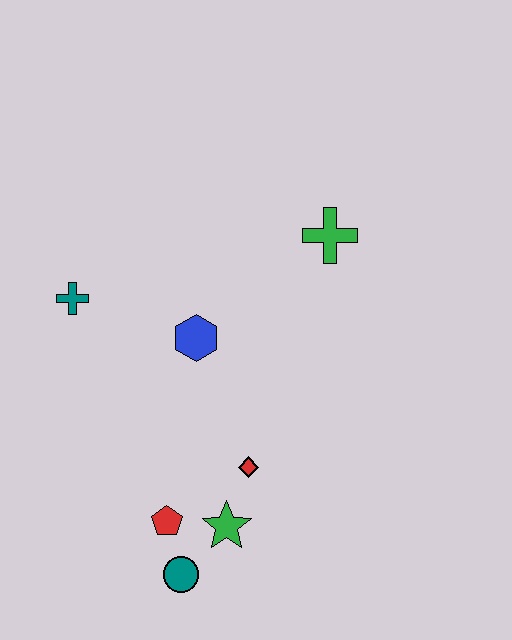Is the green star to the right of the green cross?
No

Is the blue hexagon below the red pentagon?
No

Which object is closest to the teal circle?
The red pentagon is closest to the teal circle.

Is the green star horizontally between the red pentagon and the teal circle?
No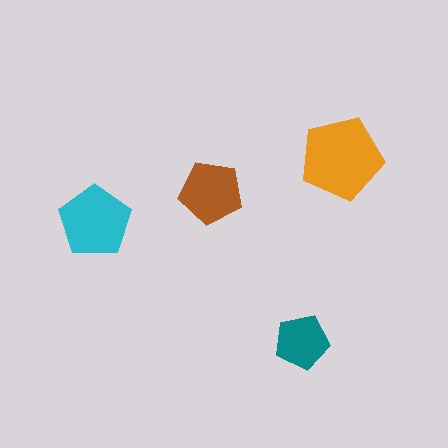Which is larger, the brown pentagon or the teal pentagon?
The brown one.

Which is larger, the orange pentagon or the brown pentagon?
The orange one.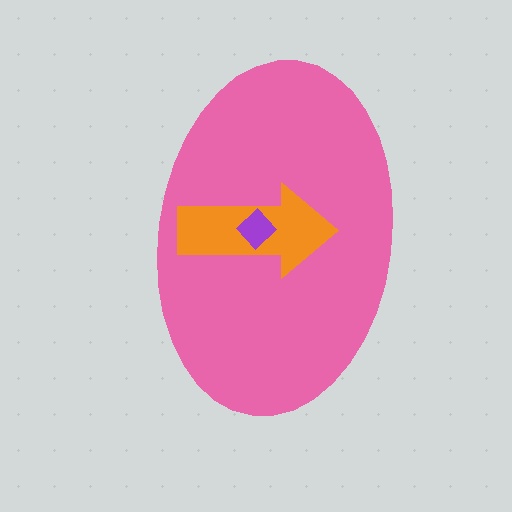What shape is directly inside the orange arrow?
The purple diamond.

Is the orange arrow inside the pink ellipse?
Yes.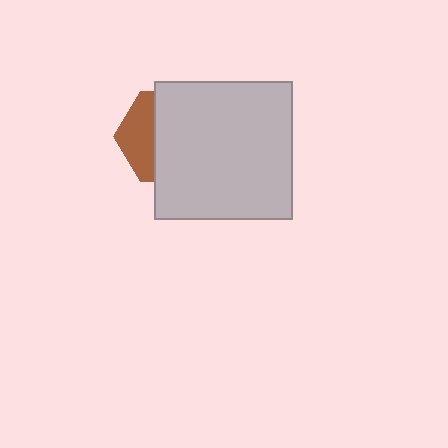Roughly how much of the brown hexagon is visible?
A small part of it is visible (roughly 34%).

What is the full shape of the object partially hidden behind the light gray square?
The partially hidden object is a brown hexagon.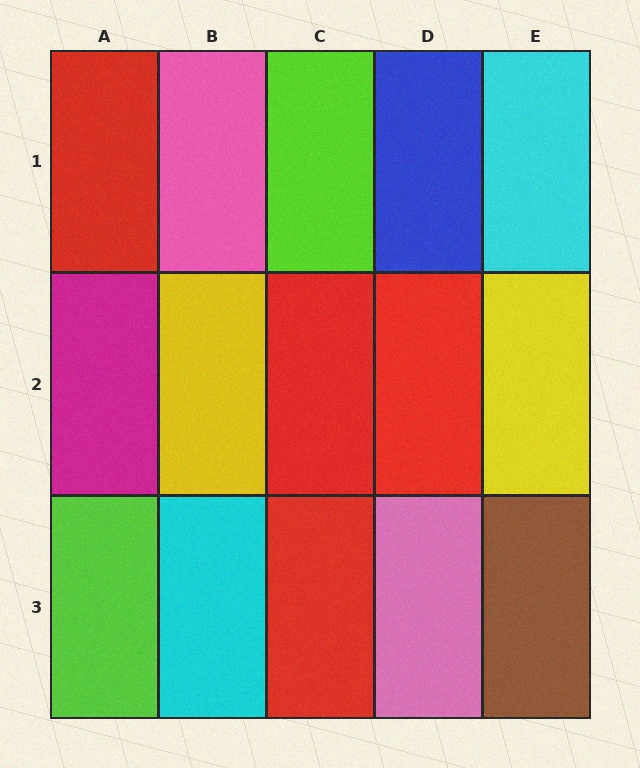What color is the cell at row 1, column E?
Cyan.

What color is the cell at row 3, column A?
Lime.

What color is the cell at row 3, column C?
Red.